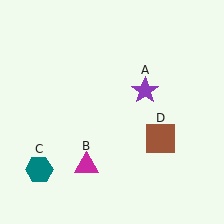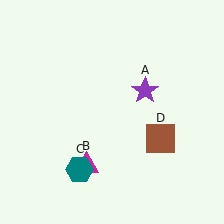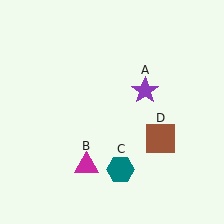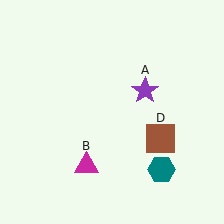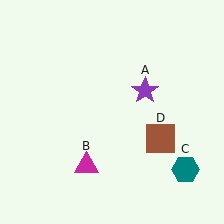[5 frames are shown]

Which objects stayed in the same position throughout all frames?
Purple star (object A) and magenta triangle (object B) and brown square (object D) remained stationary.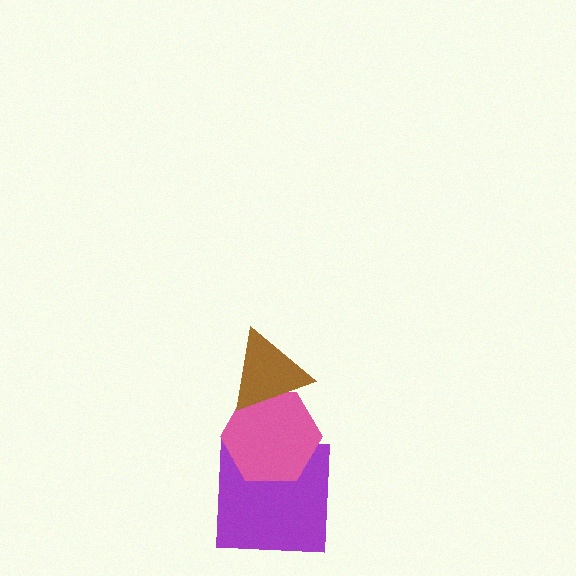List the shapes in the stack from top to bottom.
From top to bottom: the brown triangle, the pink hexagon, the purple square.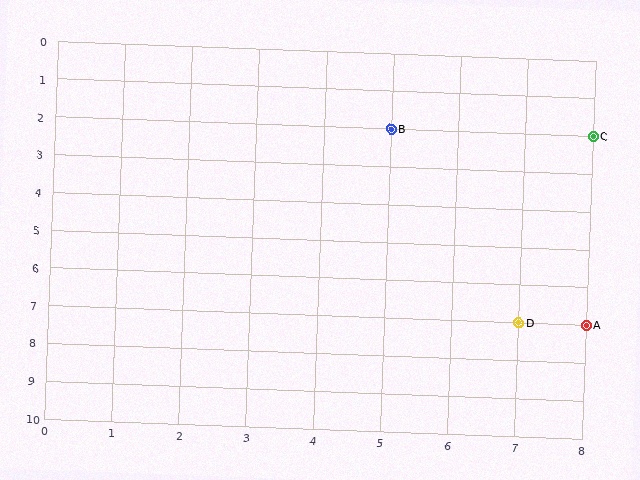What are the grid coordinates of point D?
Point D is at grid coordinates (7, 7).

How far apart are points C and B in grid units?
Points C and B are 3 columns apart.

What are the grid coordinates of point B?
Point B is at grid coordinates (5, 2).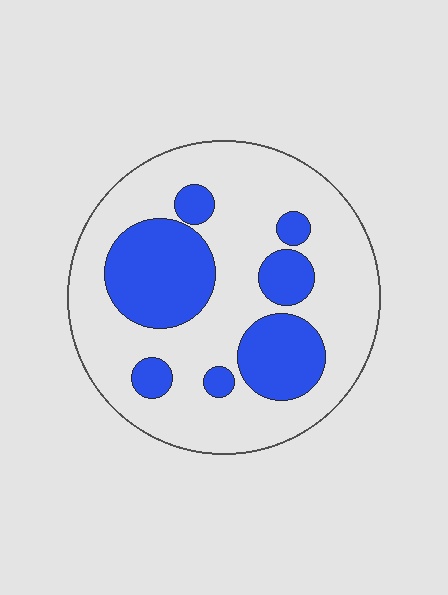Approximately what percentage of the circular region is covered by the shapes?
Approximately 30%.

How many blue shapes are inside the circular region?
7.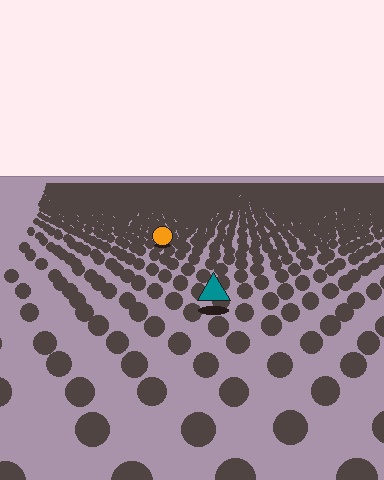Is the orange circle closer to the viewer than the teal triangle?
No. The teal triangle is closer — you can tell from the texture gradient: the ground texture is coarser near it.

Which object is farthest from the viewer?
The orange circle is farthest from the viewer. It appears smaller and the ground texture around it is denser.